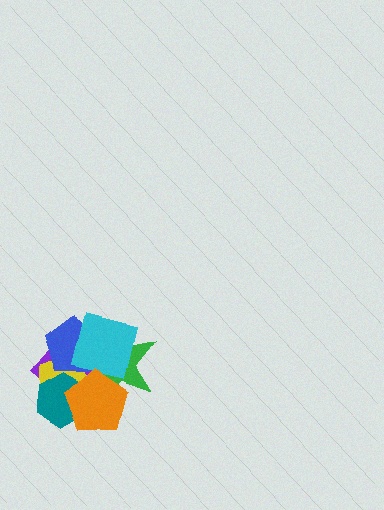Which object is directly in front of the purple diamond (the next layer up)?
The yellow pentagon is directly in front of the purple diamond.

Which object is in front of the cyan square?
The orange pentagon is in front of the cyan square.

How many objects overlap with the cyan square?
5 objects overlap with the cyan square.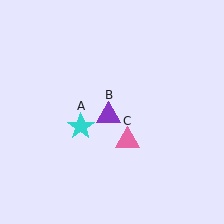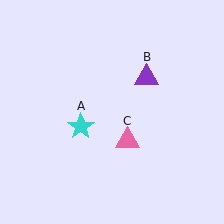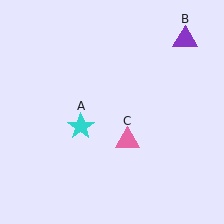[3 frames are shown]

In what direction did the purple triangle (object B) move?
The purple triangle (object B) moved up and to the right.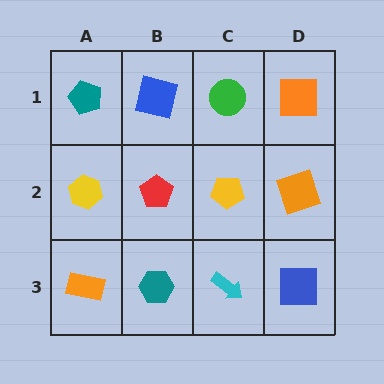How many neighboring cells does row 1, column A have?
2.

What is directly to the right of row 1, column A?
A blue square.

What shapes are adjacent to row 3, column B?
A red pentagon (row 2, column B), an orange rectangle (row 3, column A), a cyan arrow (row 3, column C).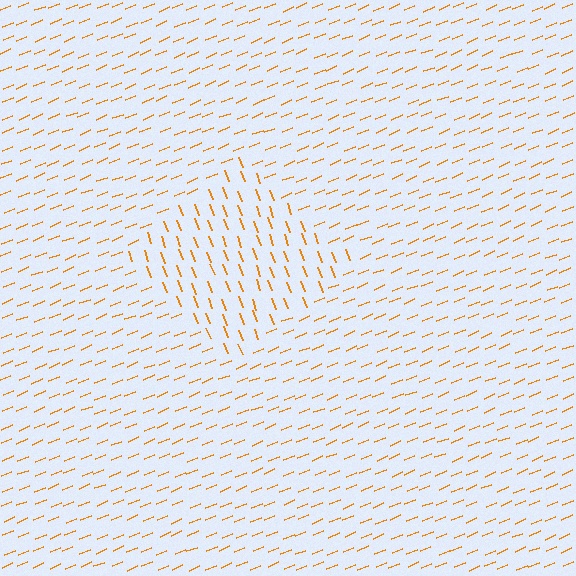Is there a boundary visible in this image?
Yes, there is a texture boundary formed by a change in line orientation.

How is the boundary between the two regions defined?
The boundary is defined purely by a change in line orientation (approximately 88 degrees difference). All lines are the same color and thickness.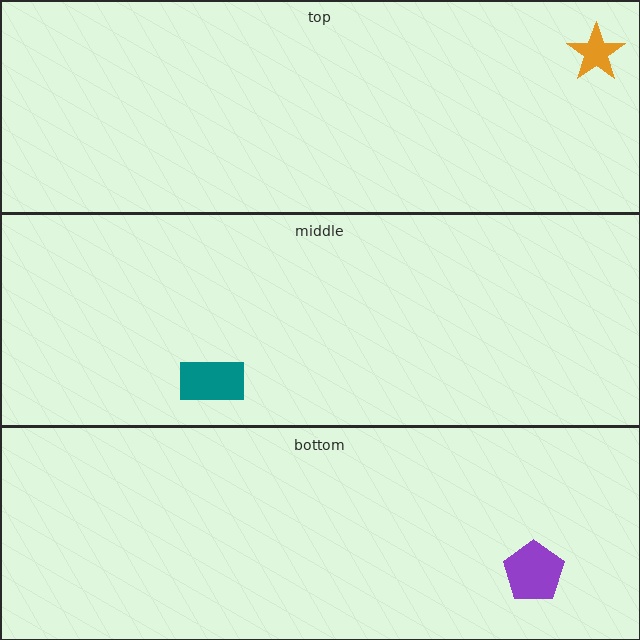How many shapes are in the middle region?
1.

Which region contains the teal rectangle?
The middle region.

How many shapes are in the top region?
1.